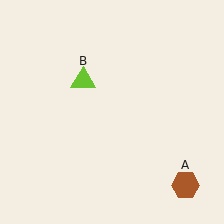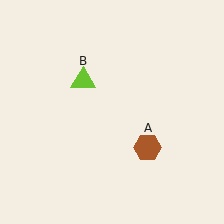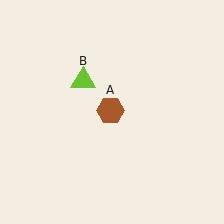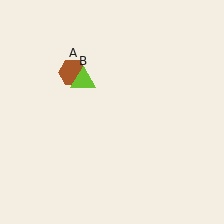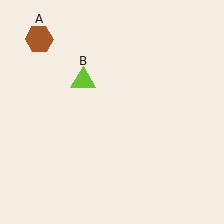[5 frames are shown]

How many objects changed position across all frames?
1 object changed position: brown hexagon (object A).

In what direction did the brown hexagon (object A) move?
The brown hexagon (object A) moved up and to the left.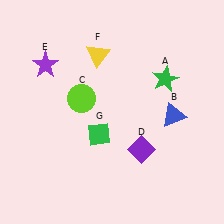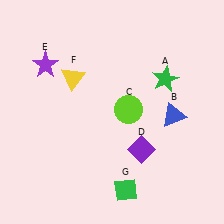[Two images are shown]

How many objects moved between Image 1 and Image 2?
3 objects moved between the two images.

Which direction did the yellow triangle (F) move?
The yellow triangle (F) moved left.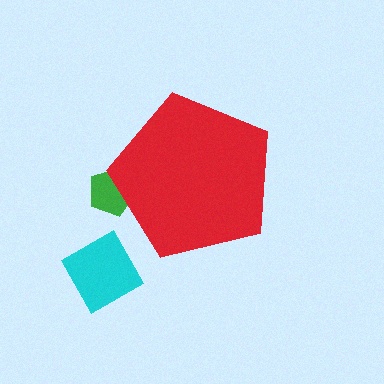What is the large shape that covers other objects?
A red pentagon.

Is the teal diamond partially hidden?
No, the teal diamond is fully visible.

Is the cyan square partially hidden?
No, the cyan square is fully visible.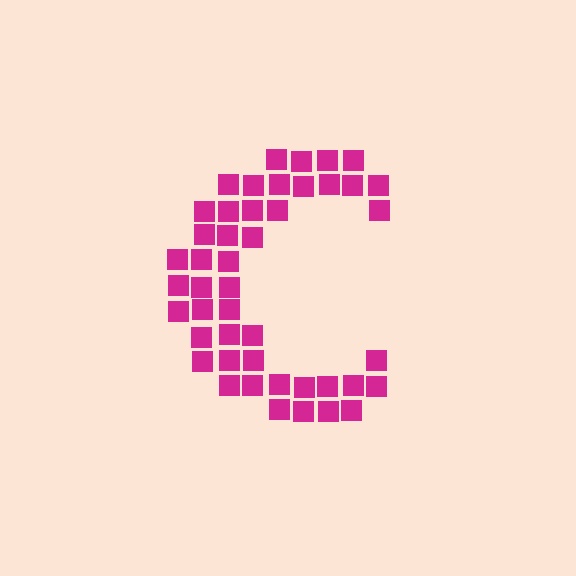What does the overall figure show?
The overall figure shows the letter C.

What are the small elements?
The small elements are squares.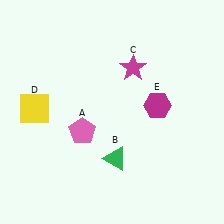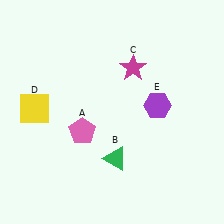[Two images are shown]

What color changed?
The hexagon (E) changed from magenta in Image 1 to purple in Image 2.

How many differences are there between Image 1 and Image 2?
There is 1 difference between the two images.